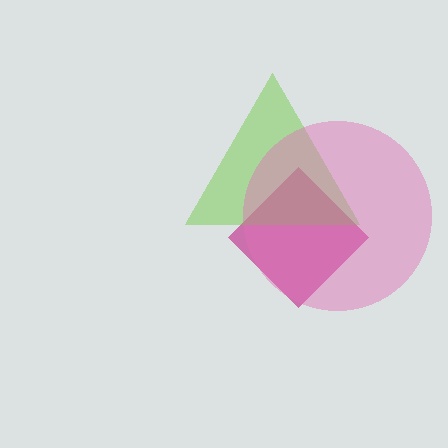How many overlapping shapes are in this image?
There are 3 overlapping shapes in the image.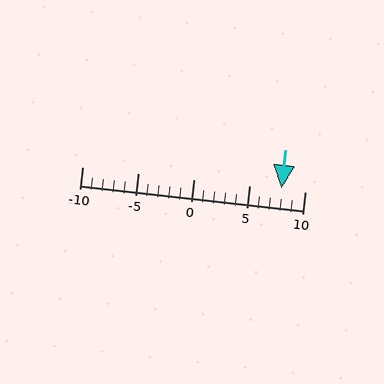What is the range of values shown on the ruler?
The ruler shows values from -10 to 10.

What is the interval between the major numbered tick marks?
The major tick marks are spaced 5 units apart.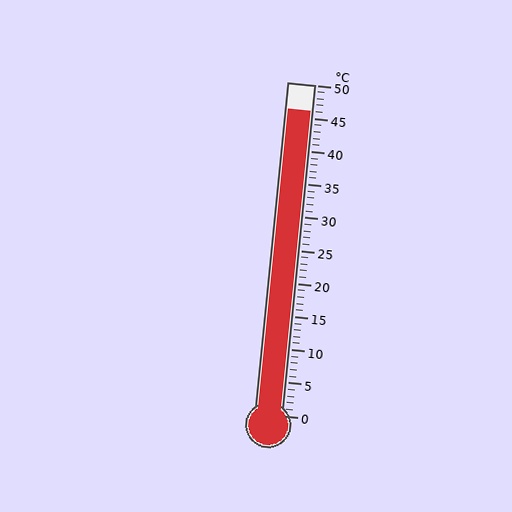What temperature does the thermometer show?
The thermometer shows approximately 46°C.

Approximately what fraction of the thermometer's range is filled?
The thermometer is filled to approximately 90% of its range.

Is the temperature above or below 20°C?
The temperature is above 20°C.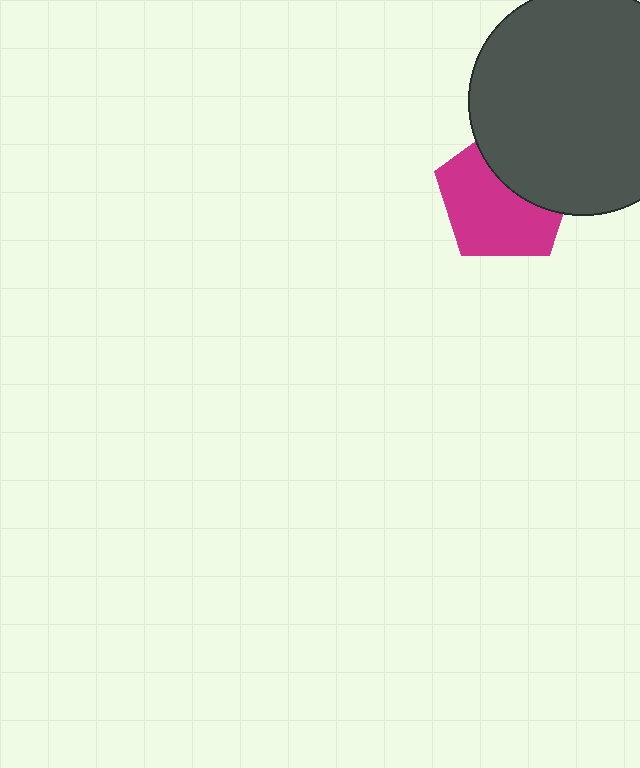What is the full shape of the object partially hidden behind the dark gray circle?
The partially hidden object is a magenta pentagon.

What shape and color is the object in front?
The object in front is a dark gray circle.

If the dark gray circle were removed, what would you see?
You would see the complete magenta pentagon.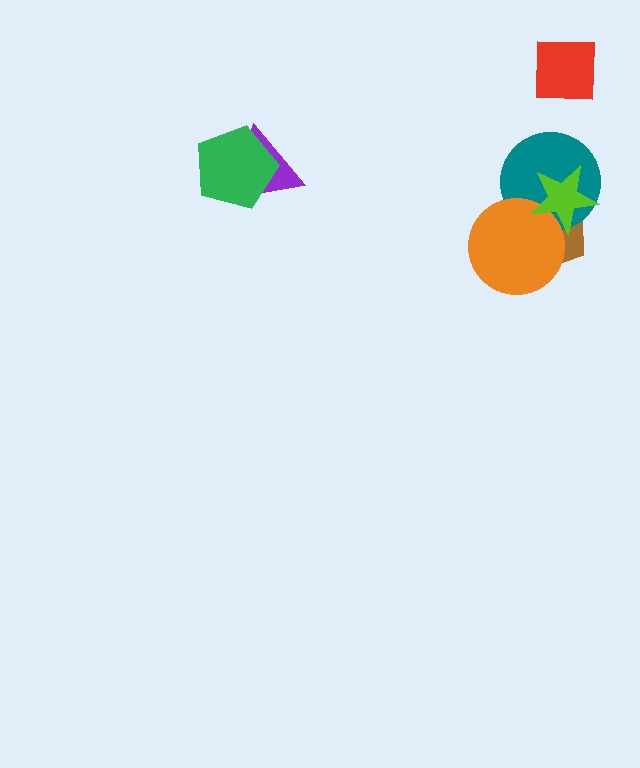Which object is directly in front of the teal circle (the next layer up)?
The orange circle is directly in front of the teal circle.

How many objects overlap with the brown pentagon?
3 objects overlap with the brown pentagon.